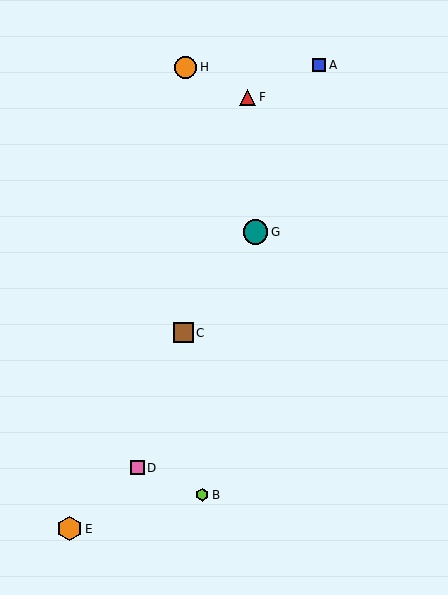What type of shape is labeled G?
Shape G is a teal circle.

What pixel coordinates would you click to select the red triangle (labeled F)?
Click at (248, 97) to select the red triangle F.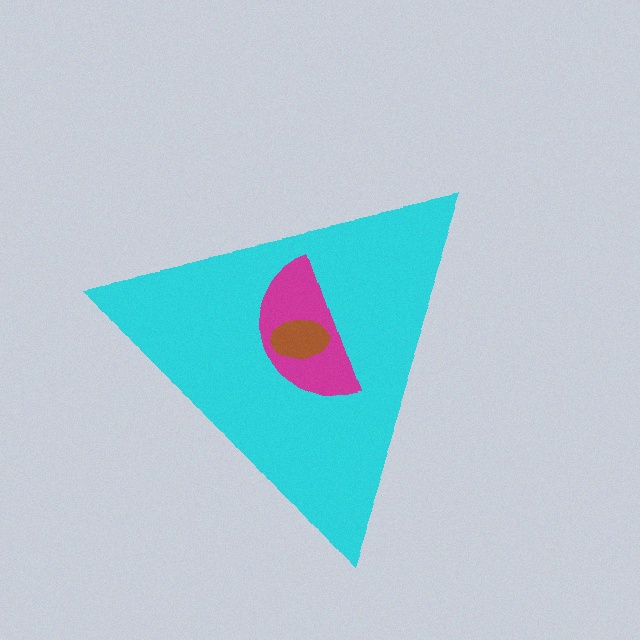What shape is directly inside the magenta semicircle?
The brown ellipse.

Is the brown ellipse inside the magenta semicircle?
Yes.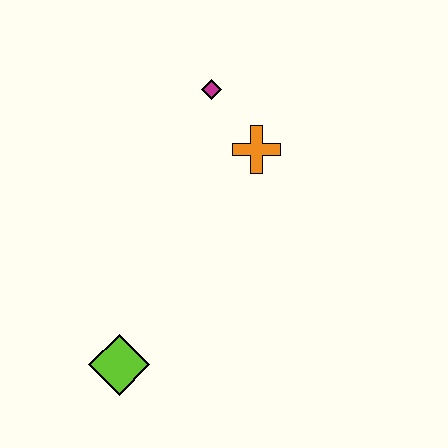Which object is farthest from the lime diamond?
The magenta diamond is farthest from the lime diamond.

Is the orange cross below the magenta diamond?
Yes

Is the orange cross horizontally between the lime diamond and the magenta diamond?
No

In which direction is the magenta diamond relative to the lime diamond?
The magenta diamond is above the lime diamond.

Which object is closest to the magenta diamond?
The orange cross is closest to the magenta diamond.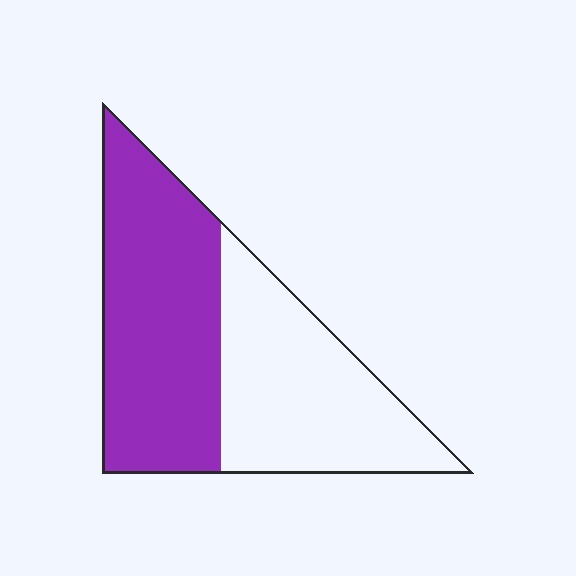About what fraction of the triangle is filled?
About one half (1/2).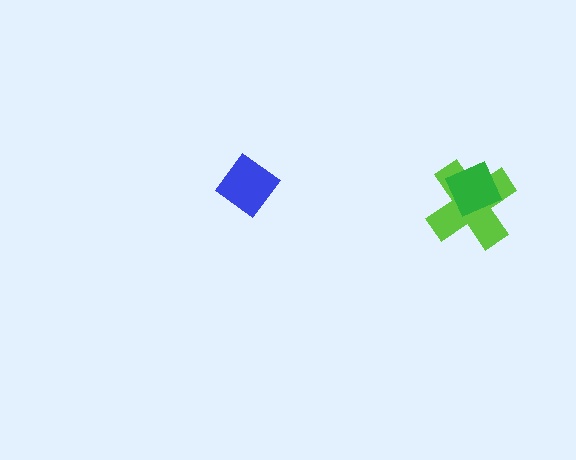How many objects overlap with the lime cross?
1 object overlaps with the lime cross.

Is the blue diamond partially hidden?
No, no other shape covers it.